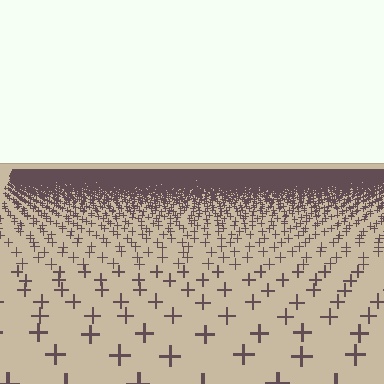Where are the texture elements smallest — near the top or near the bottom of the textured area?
Near the top.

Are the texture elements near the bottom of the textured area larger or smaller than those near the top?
Larger. Near the bottom, elements are closer to the viewer and appear at a bigger on-screen size.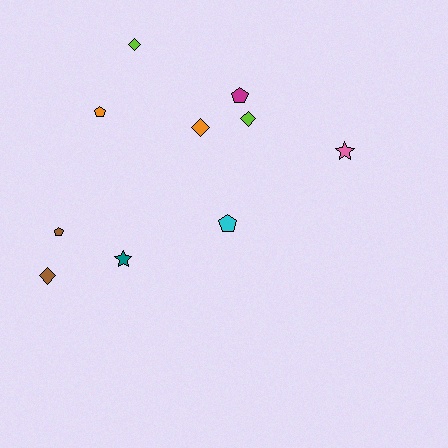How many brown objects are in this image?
There are 2 brown objects.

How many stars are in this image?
There are 2 stars.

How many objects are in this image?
There are 10 objects.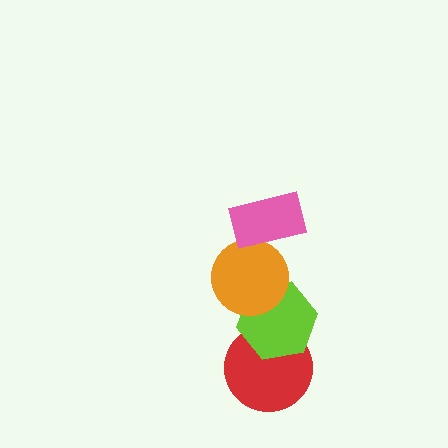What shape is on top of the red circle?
The lime hexagon is on top of the red circle.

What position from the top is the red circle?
The red circle is 4th from the top.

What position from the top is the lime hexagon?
The lime hexagon is 3rd from the top.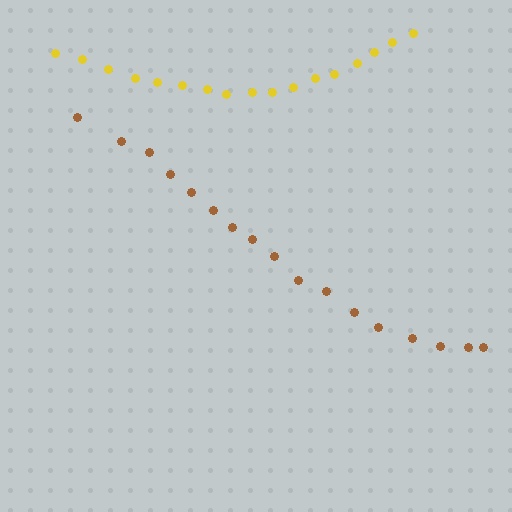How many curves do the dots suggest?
There are 2 distinct paths.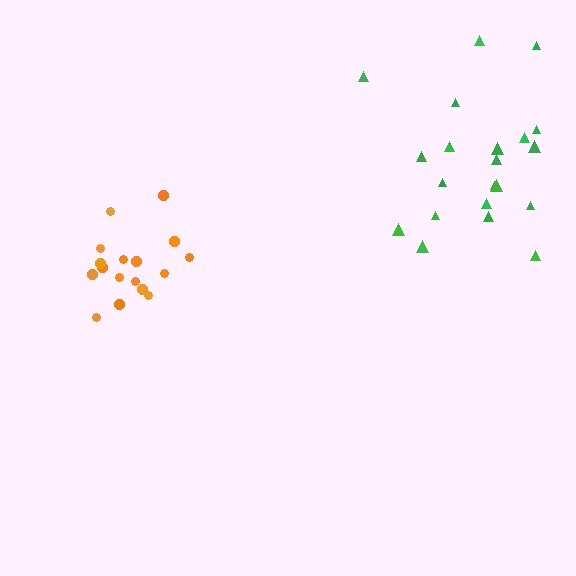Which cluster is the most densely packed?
Orange.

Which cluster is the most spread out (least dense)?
Green.